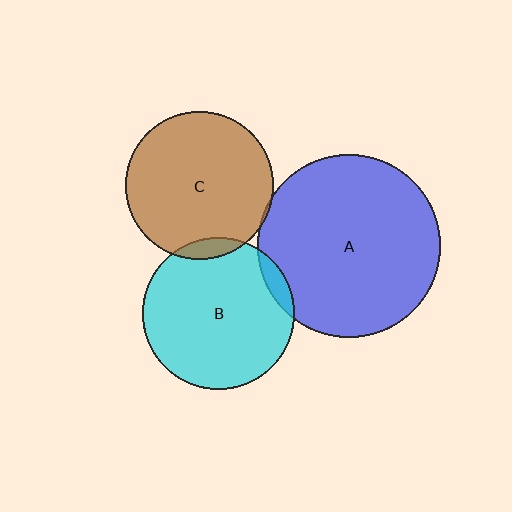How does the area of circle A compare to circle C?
Approximately 1.5 times.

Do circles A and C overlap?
Yes.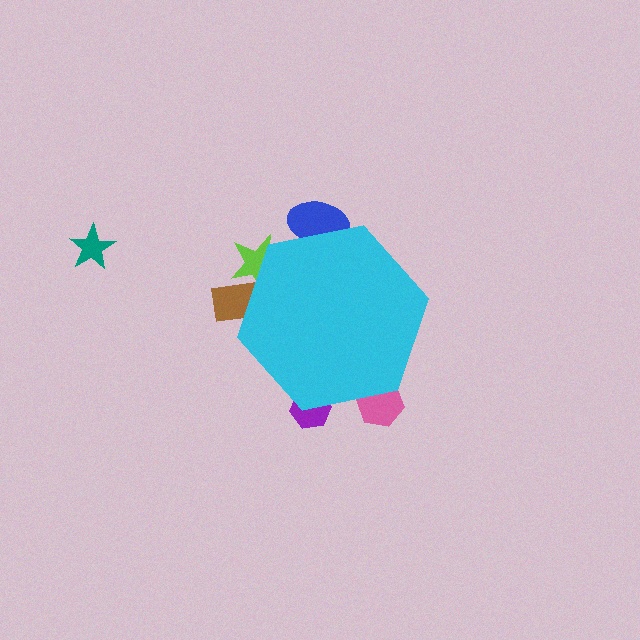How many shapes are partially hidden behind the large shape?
5 shapes are partially hidden.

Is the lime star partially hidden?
Yes, the lime star is partially hidden behind the cyan hexagon.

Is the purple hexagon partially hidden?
Yes, the purple hexagon is partially hidden behind the cyan hexagon.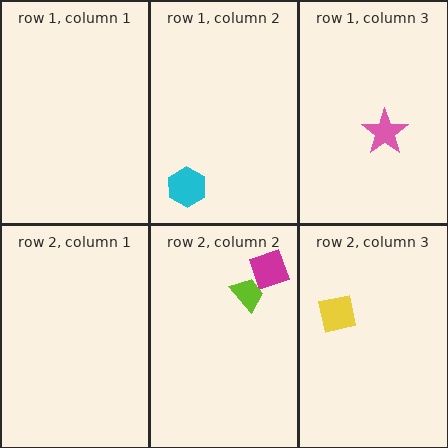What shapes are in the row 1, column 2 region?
The cyan hexagon.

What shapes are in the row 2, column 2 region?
The magenta diamond, the lime trapezoid.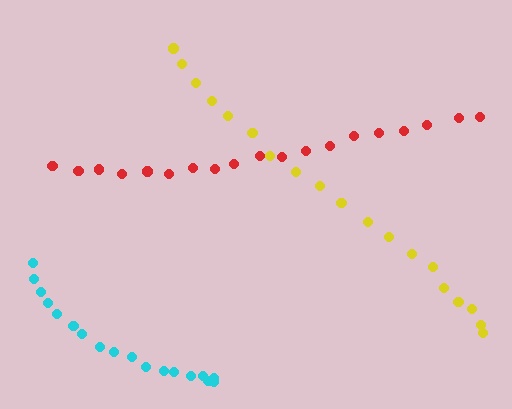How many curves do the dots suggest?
There are 3 distinct paths.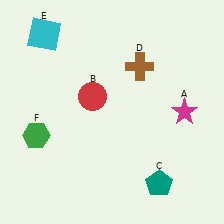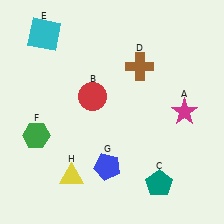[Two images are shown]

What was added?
A blue pentagon (G), a yellow triangle (H) were added in Image 2.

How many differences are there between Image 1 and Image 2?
There are 2 differences between the two images.